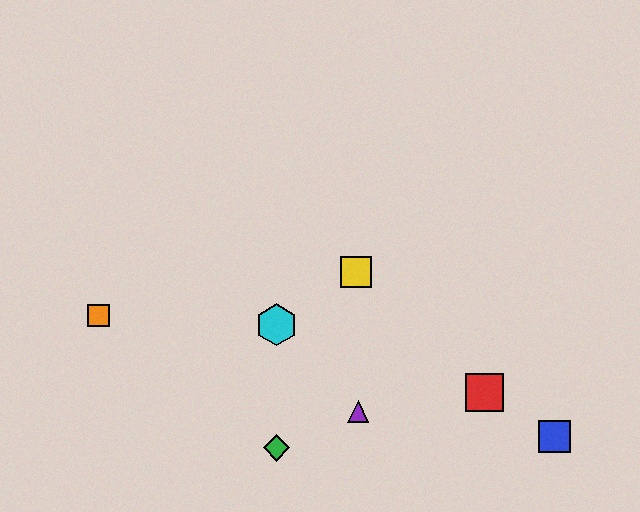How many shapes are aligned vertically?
2 shapes (the green diamond, the cyan hexagon) are aligned vertically.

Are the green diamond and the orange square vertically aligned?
No, the green diamond is at x≈277 and the orange square is at x≈99.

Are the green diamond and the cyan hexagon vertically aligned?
Yes, both are at x≈277.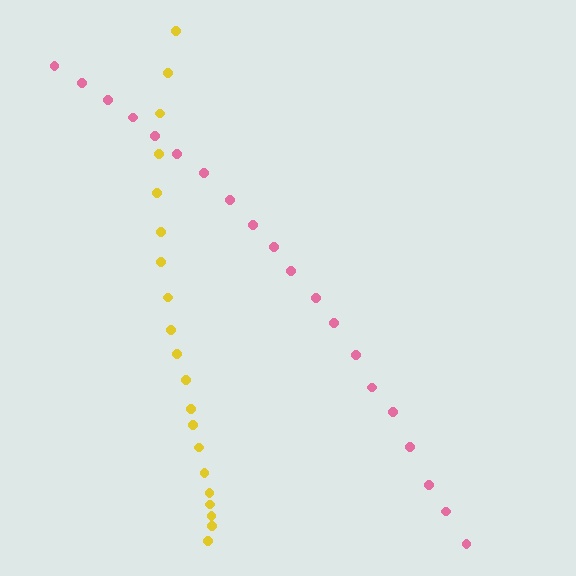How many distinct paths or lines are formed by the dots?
There are 2 distinct paths.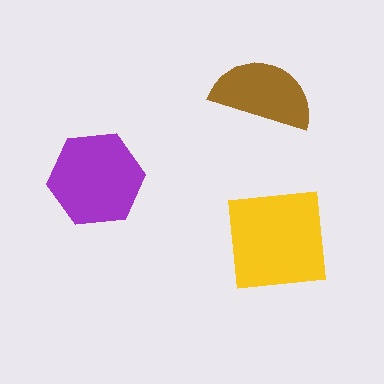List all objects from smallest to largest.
The brown semicircle, the purple hexagon, the yellow square.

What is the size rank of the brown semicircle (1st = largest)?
3rd.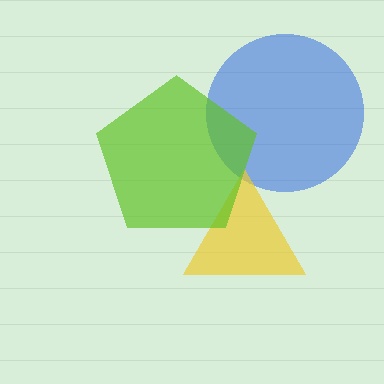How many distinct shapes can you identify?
There are 3 distinct shapes: a blue circle, a yellow triangle, a lime pentagon.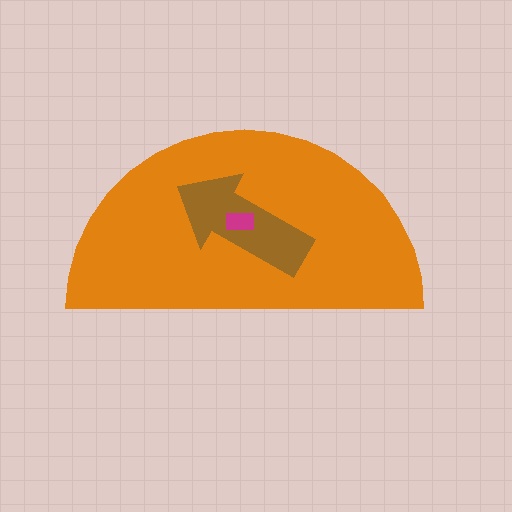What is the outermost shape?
The orange semicircle.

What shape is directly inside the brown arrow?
The magenta rectangle.